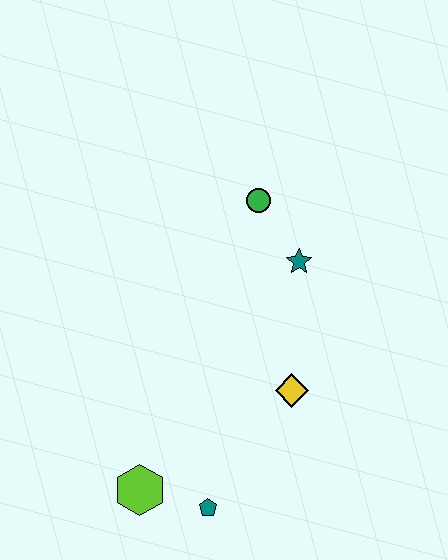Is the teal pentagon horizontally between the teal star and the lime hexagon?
Yes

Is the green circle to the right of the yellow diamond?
No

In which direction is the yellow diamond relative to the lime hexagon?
The yellow diamond is to the right of the lime hexagon.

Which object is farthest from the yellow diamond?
The green circle is farthest from the yellow diamond.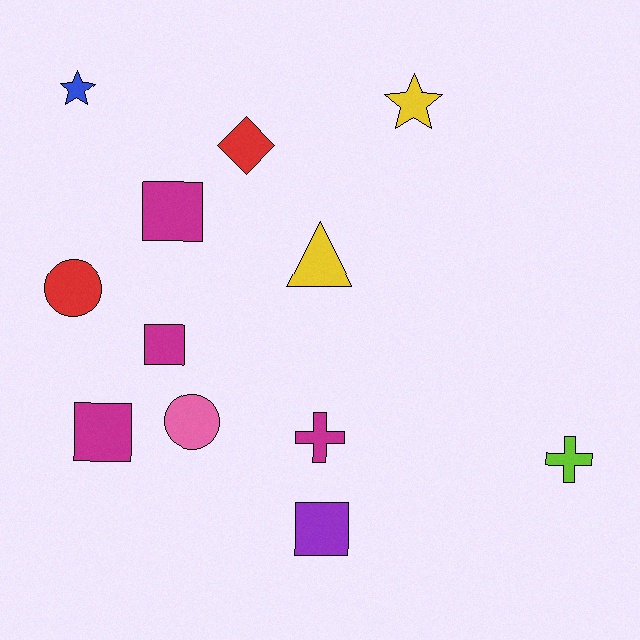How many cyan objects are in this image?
There are no cyan objects.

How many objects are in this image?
There are 12 objects.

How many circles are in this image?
There are 2 circles.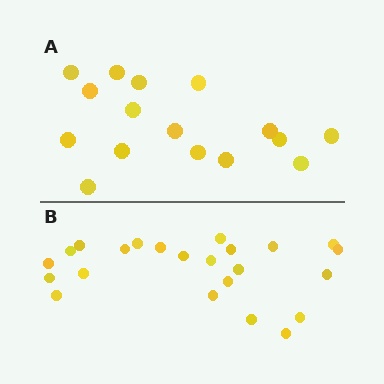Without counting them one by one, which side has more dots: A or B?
Region B (the bottom region) has more dots.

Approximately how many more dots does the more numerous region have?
Region B has roughly 8 or so more dots than region A.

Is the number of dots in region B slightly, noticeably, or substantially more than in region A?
Region B has noticeably more, but not dramatically so. The ratio is roughly 1.4 to 1.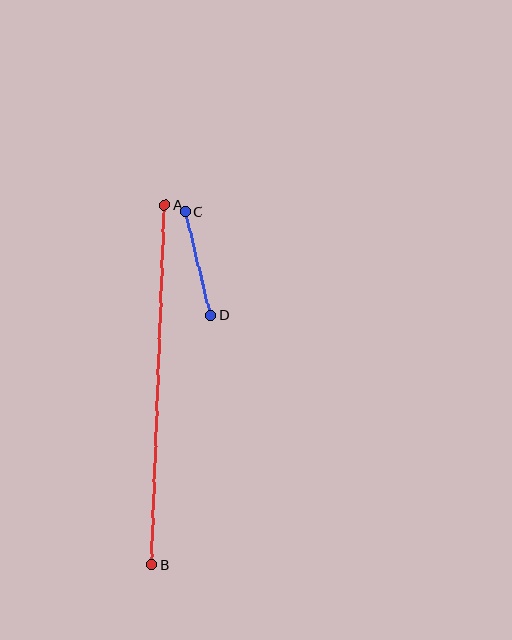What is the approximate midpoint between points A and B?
The midpoint is at approximately (158, 385) pixels.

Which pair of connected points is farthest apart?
Points A and B are farthest apart.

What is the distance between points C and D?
The distance is approximately 107 pixels.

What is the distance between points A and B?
The distance is approximately 360 pixels.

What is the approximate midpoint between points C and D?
The midpoint is at approximately (198, 264) pixels.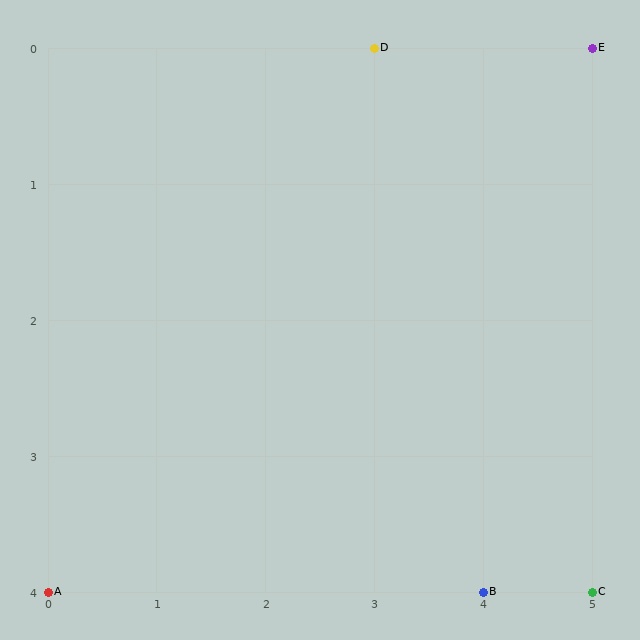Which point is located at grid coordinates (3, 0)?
Point D is at (3, 0).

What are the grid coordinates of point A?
Point A is at grid coordinates (0, 4).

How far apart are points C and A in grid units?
Points C and A are 5 columns apart.